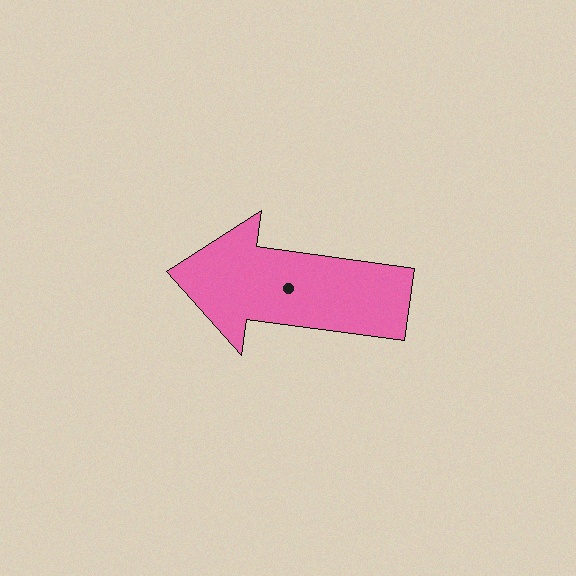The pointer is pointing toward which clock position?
Roughly 9 o'clock.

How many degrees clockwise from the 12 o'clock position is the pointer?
Approximately 278 degrees.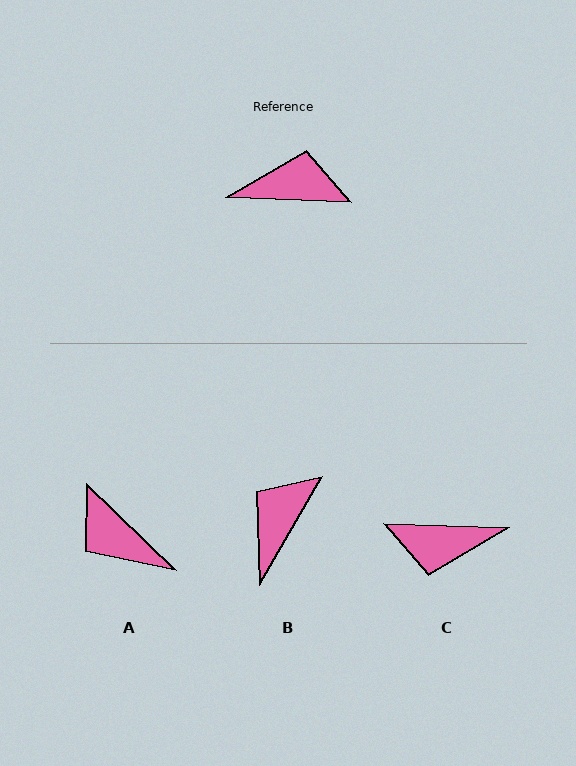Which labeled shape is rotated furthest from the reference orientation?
C, about 180 degrees away.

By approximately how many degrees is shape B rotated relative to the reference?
Approximately 62 degrees counter-clockwise.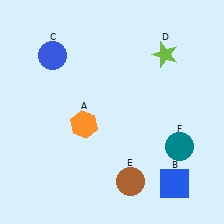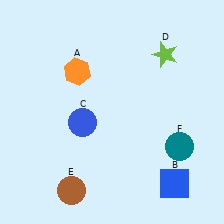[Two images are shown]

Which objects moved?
The objects that moved are: the orange hexagon (A), the blue circle (C), the brown circle (E).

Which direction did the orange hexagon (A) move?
The orange hexagon (A) moved up.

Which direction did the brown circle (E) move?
The brown circle (E) moved left.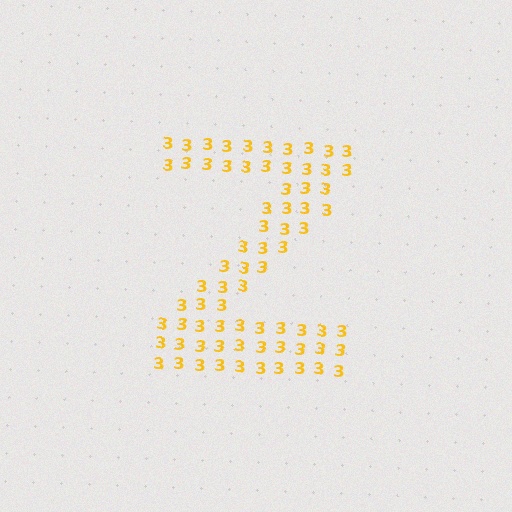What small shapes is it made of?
It is made of small digit 3's.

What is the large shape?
The large shape is the letter Z.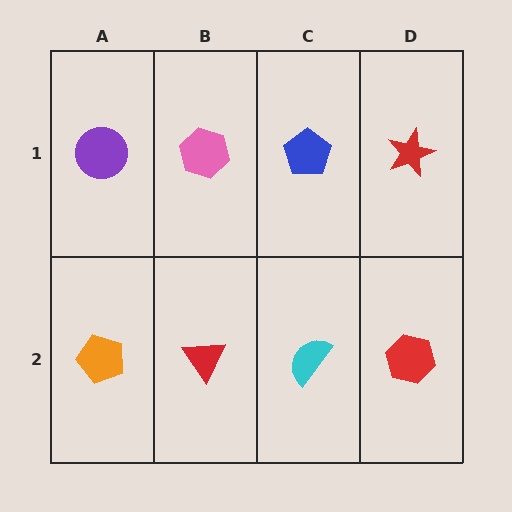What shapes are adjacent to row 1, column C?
A cyan semicircle (row 2, column C), a pink hexagon (row 1, column B), a red star (row 1, column D).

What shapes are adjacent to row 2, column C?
A blue pentagon (row 1, column C), a red triangle (row 2, column B), a red hexagon (row 2, column D).